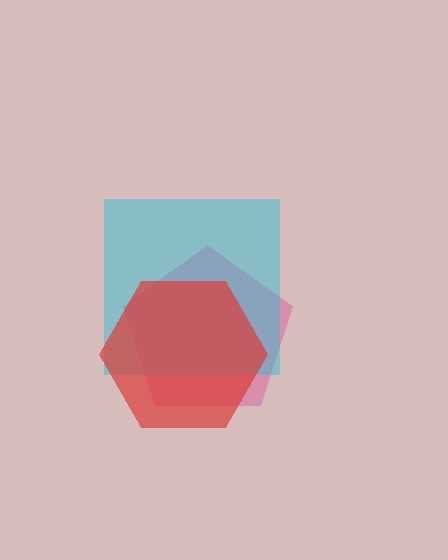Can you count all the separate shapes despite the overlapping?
Yes, there are 3 separate shapes.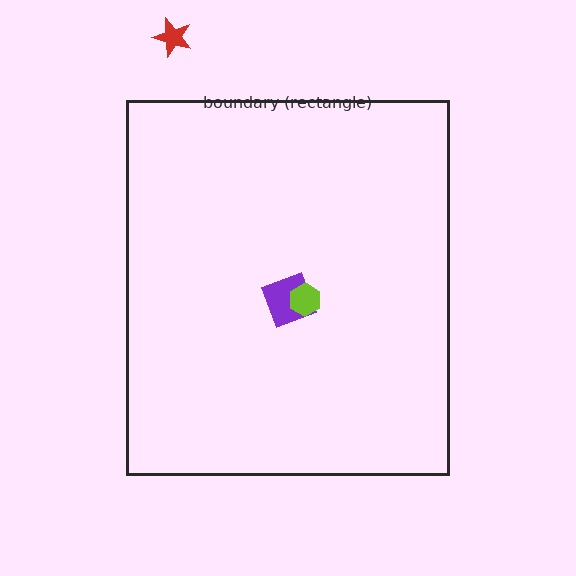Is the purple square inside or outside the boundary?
Inside.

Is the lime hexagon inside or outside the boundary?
Inside.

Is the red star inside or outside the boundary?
Outside.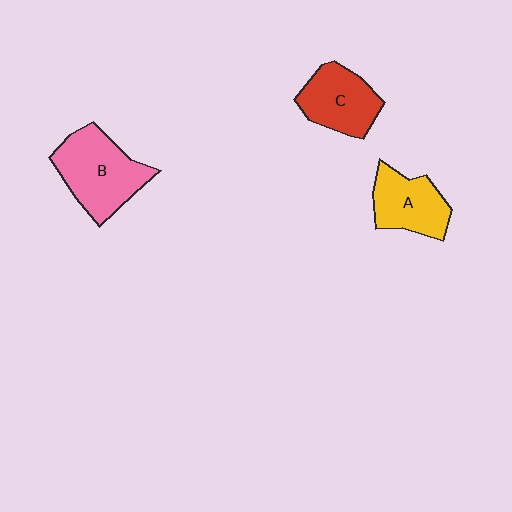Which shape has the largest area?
Shape B (pink).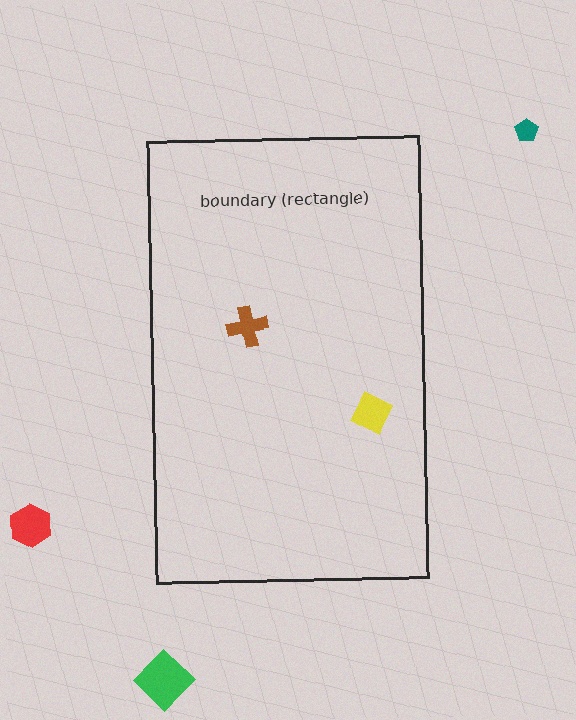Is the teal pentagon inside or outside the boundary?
Outside.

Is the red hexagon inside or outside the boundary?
Outside.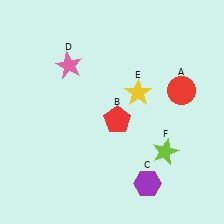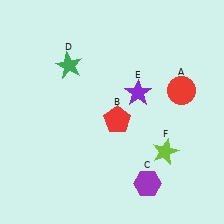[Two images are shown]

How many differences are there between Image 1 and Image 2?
There are 2 differences between the two images.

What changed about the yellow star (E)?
In Image 1, E is yellow. In Image 2, it changed to purple.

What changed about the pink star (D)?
In Image 1, D is pink. In Image 2, it changed to green.